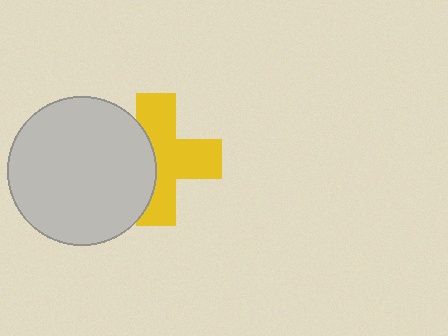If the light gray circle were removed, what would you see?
You would see the complete yellow cross.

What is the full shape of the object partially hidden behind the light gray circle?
The partially hidden object is a yellow cross.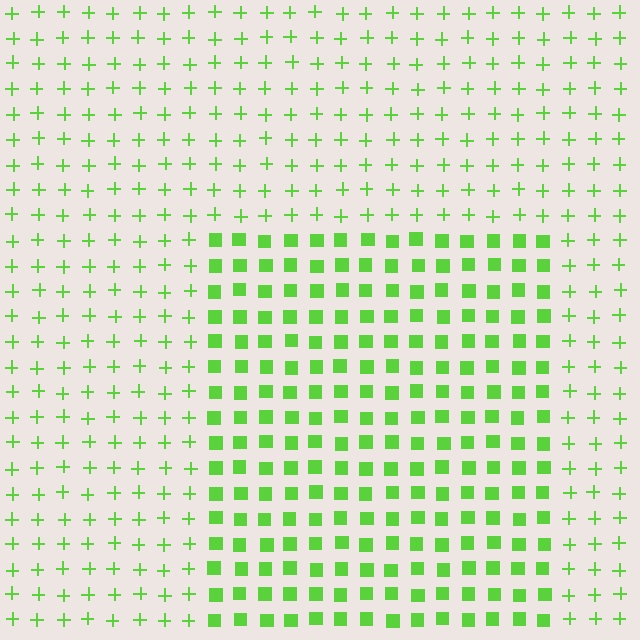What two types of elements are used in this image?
The image uses squares inside the rectangle region and plus signs outside it.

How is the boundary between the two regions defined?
The boundary is defined by a change in element shape: squares inside vs. plus signs outside. All elements share the same color and spacing.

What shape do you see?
I see a rectangle.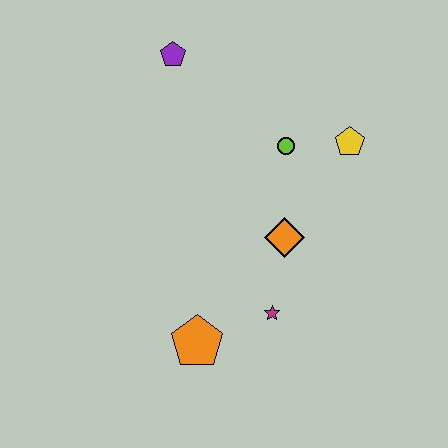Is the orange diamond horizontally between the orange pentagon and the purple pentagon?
No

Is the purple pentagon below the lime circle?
No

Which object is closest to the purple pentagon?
The lime circle is closest to the purple pentagon.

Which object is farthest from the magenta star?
The purple pentagon is farthest from the magenta star.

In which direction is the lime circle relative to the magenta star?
The lime circle is above the magenta star.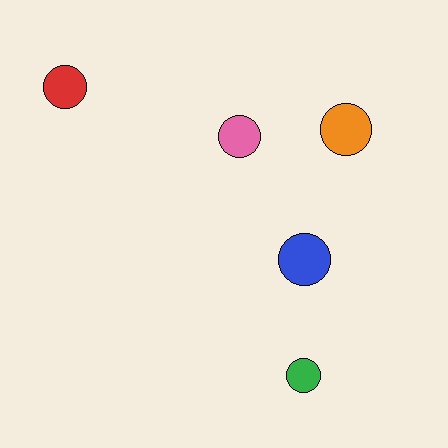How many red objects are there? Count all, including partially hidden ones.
There is 1 red object.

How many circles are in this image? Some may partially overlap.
There are 5 circles.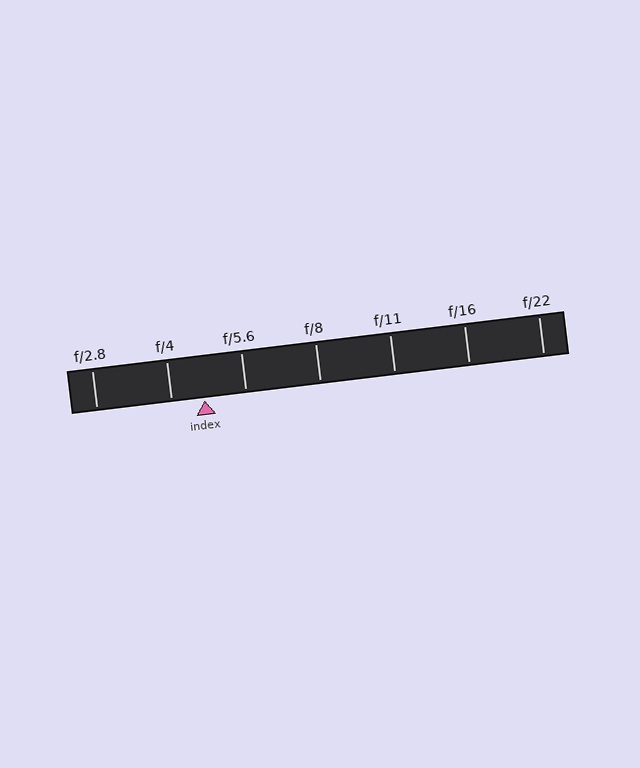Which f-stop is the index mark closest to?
The index mark is closest to f/4.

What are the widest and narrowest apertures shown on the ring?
The widest aperture shown is f/2.8 and the narrowest is f/22.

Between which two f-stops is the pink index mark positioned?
The index mark is between f/4 and f/5.6.